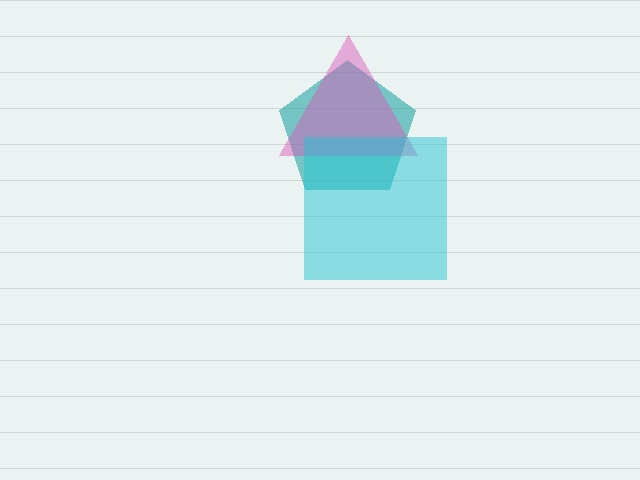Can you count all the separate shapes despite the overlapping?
Yes, there are 3 separate shapes.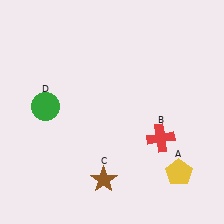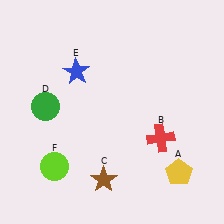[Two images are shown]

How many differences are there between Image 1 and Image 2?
There are 2 differences between the two images.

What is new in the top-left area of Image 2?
A blue star (E) was added in the top-left area of Image 2.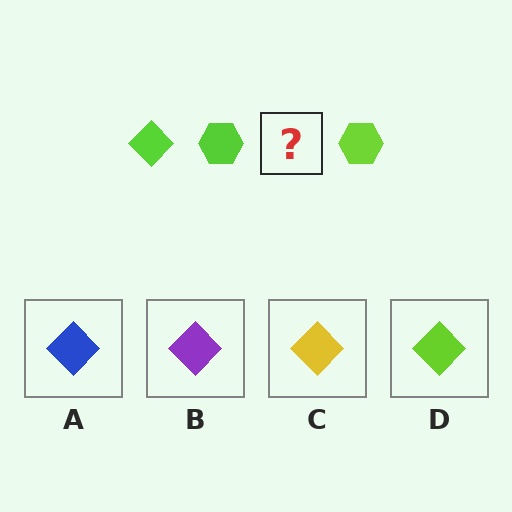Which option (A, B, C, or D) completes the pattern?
D.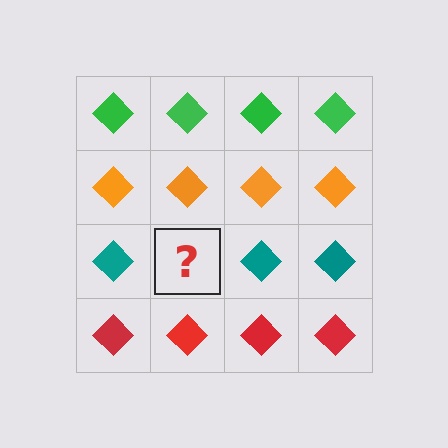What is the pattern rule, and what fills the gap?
The rule is that each row has a consistent color. The gap should be filled with a teal diamond.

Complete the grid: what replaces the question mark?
The question mark should be replaced with a teal diamond.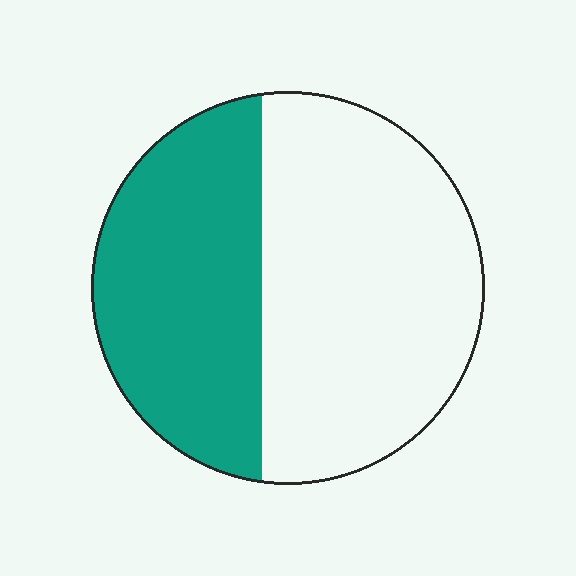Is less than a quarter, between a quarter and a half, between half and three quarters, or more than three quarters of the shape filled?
Between a quarter and a half.